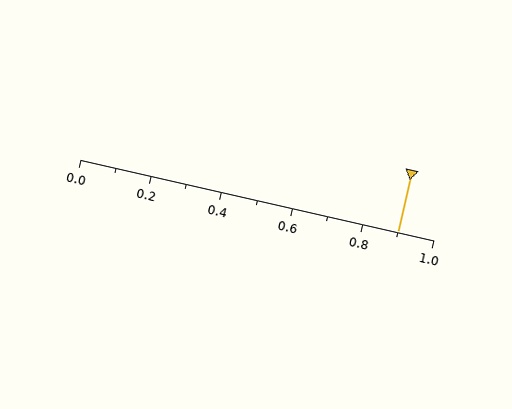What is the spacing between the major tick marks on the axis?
The major ticks are spaced 0.2 apart.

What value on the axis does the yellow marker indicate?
The marker indicates approximately 0.9.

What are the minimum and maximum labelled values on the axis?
The axis runs from 0.0 to 1.0.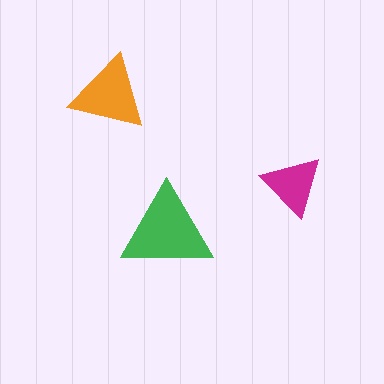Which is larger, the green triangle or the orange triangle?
The green one.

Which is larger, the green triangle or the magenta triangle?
The green one.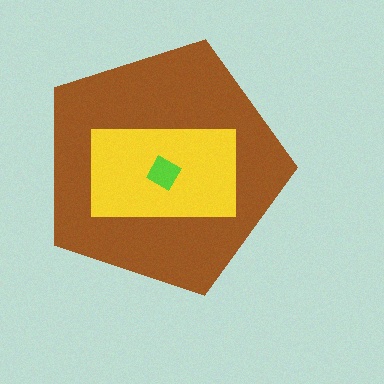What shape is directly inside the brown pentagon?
The yellow rectangle.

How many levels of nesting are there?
3.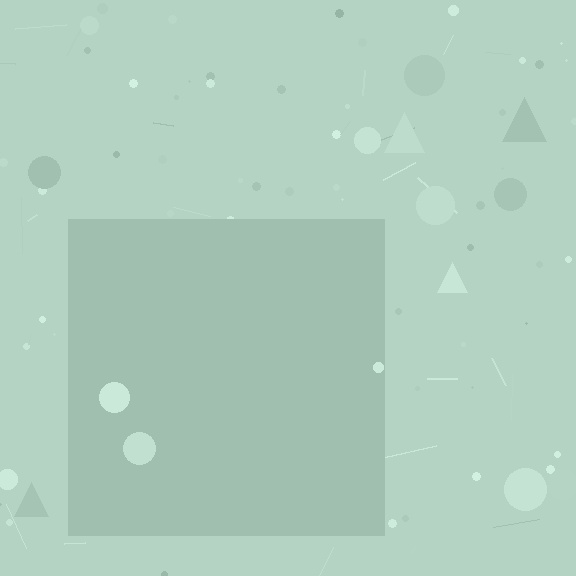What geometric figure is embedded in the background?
A square is embedded in the background.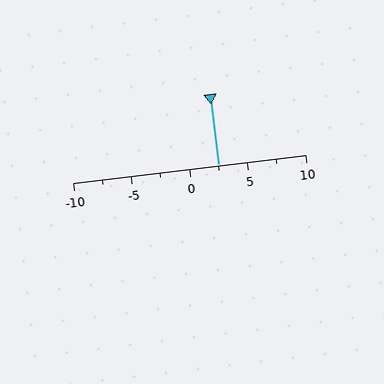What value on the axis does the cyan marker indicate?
The marker indicates approximately 2.5.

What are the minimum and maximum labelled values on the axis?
The axis runs from -10 to 10.